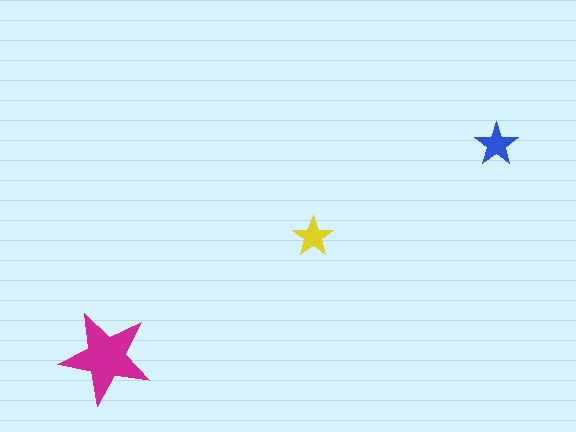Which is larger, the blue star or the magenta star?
The magenta one.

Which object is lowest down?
The magenta star is bottommost.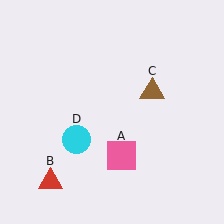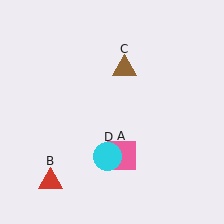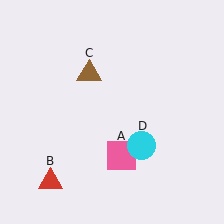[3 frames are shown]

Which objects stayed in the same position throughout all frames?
Pink square (object A) and red triangle (object B) remained stationary.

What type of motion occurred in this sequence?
The brown triangle (object C), cyan circle (object D) rotated counterclockwise around the center of the scene.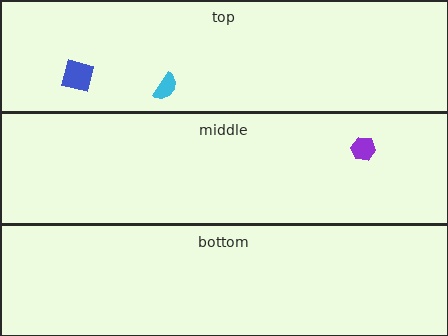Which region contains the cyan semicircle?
The top region.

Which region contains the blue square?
The top region.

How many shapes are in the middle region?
1.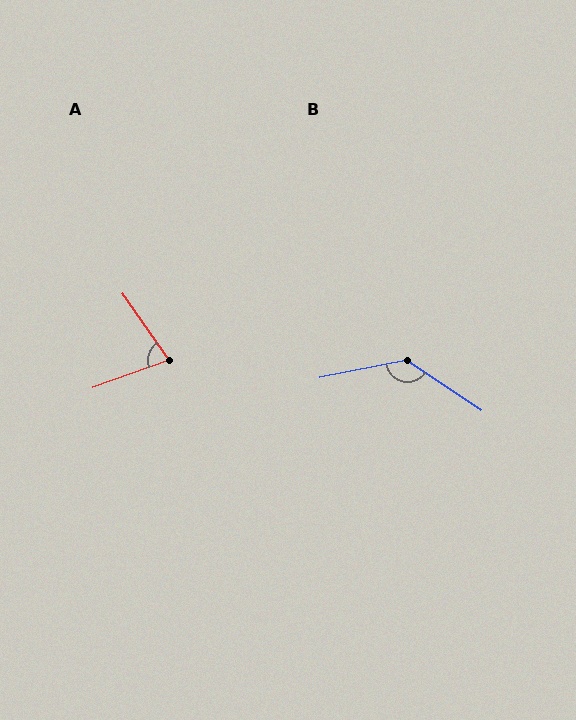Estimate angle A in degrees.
Approximately 75 degrees.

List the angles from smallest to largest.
A (75°), B (134°).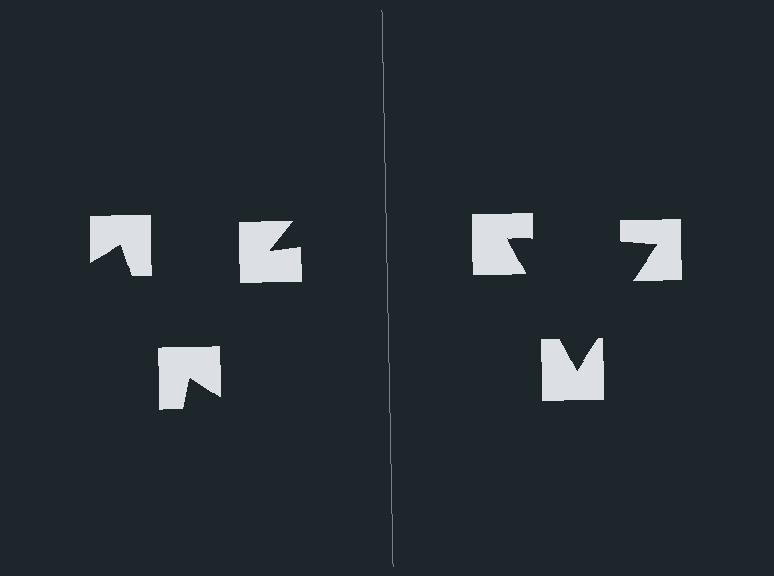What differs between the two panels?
The notched squares are positioned identically on both sides; only the wedge orientations differ. On the right they align to a triangle; on the left they are misaligned.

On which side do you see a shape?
An illusory triangle appears on the right side. On the left side the wedge cuts are rotated, so no coherent shape forms.